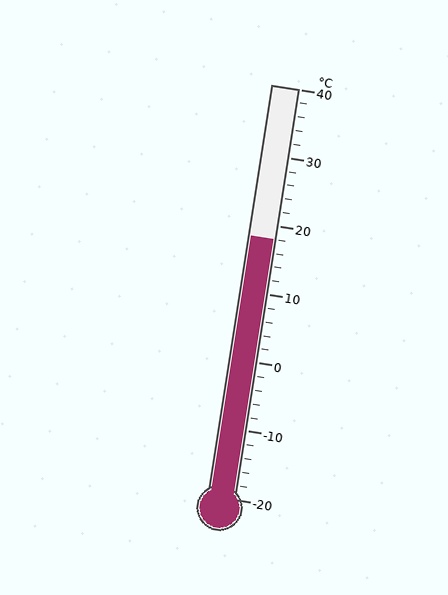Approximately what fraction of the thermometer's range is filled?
The thermometer is filled to approximately 65% of its range.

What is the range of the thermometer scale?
The thermometer scale ranges from -20°C to 40°C.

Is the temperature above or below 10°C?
The temperature is above 10°C.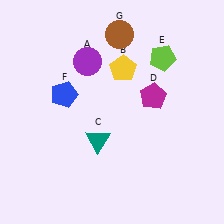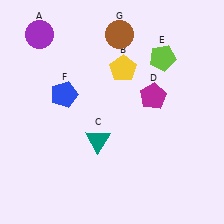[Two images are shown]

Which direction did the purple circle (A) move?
The purple circle (A) moved left.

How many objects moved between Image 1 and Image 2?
1 object moved between the two images.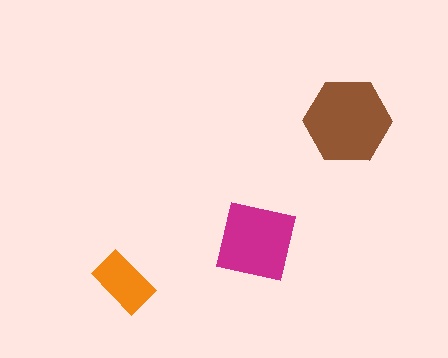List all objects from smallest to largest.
The orange rectangle, the magenta square, the brown hexagon.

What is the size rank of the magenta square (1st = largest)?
2nd.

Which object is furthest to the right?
The brown hexagon is rightmost.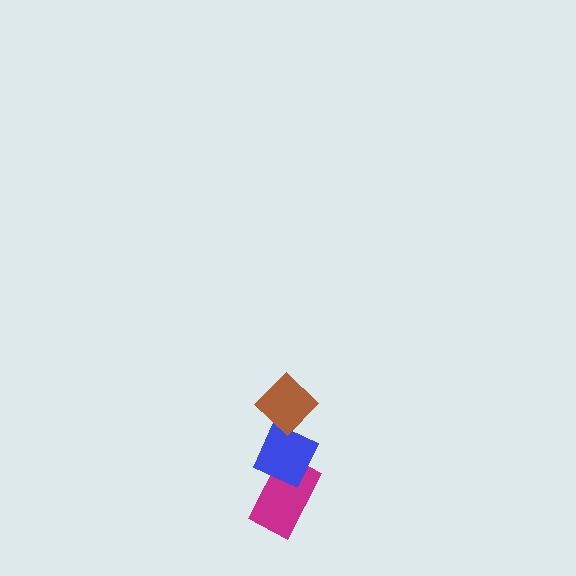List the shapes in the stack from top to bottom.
From top to bottom: the brown diamond, the blue diamond, the magenta rectangle.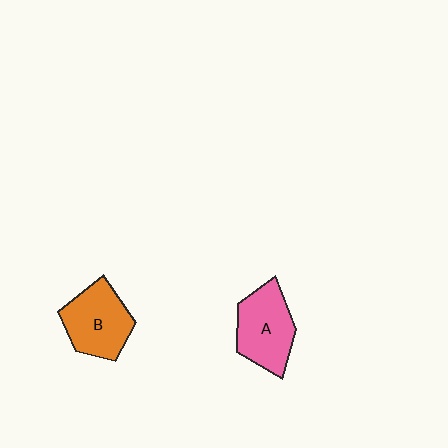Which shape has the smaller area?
Shape B (orange).